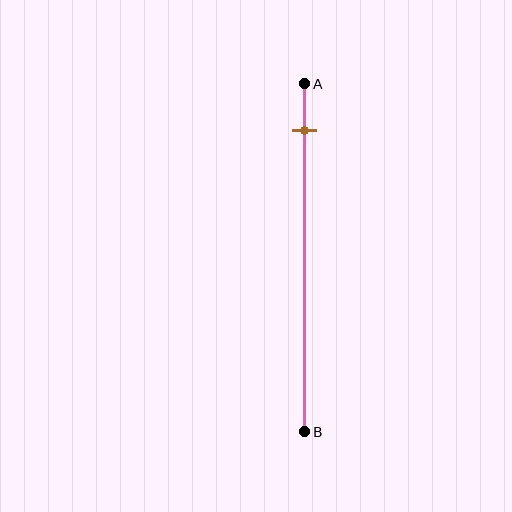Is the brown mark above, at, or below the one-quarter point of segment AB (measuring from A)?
The brown mark is above the one-quarter point of segment AB.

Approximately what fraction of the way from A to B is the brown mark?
The brown mark is approximately 15% of the way from A to B.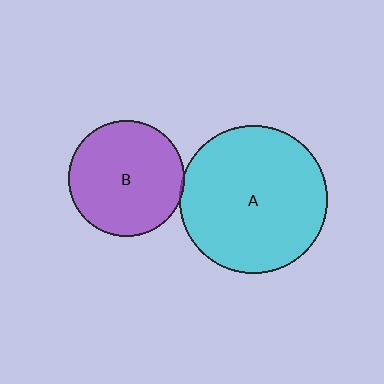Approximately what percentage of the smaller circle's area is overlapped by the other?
Approximately 5%.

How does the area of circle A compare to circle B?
Approximately 1.6 times.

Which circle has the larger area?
Circle A (cyan).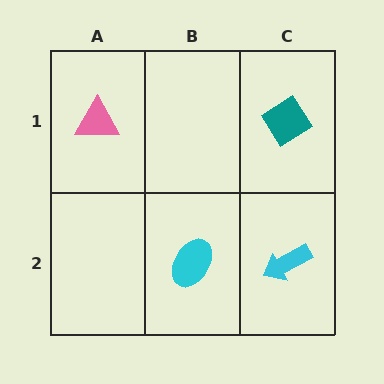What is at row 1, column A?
A pink triangle.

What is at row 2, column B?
A cyan ellipse.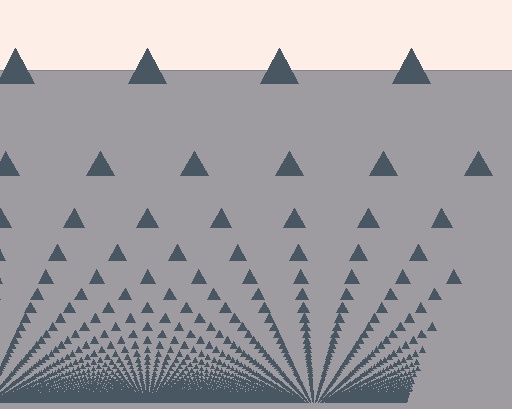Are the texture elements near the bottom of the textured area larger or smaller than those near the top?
Smaller. The gradient is inverted — elements near the bottom are smaller and denser.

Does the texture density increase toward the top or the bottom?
Density increases toward the bottom.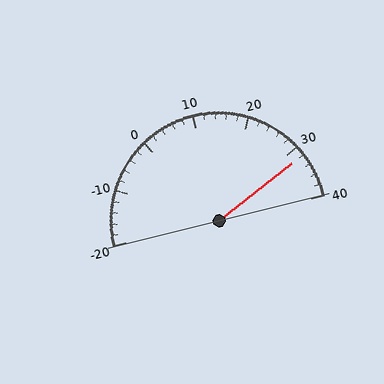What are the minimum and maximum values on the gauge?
The gauge ranges from -20 to 40.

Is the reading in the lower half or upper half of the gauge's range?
The reading is in the upper half of the range (-20 to 40).